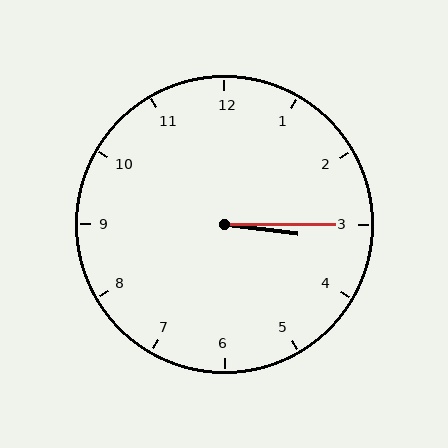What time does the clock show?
3:15.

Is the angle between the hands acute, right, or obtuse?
It is acute.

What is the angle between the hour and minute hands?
Approximately 8 degrees.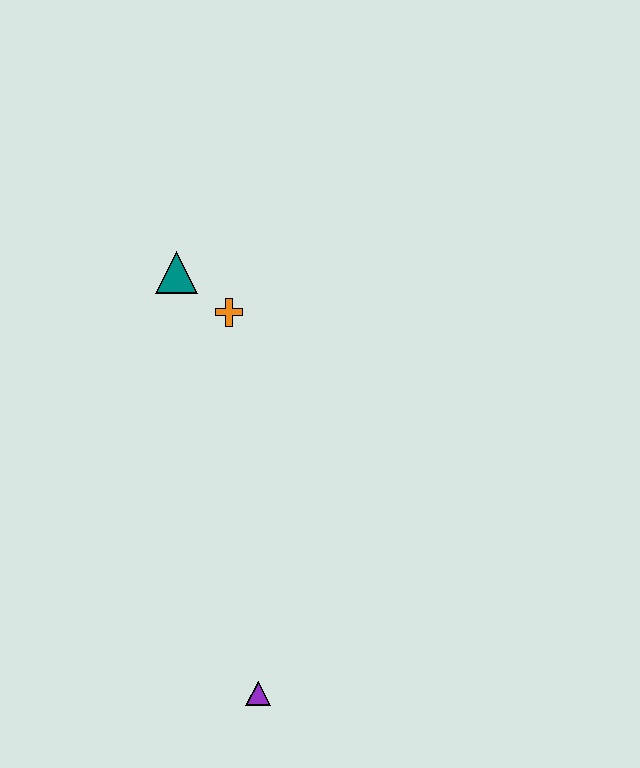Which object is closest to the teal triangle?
The orange cross is closest to the teal triangle.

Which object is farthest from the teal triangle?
The purple triangle is farthest from the teal triangle.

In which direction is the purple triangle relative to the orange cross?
The purple triangle is below the orange cross.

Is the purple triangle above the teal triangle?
No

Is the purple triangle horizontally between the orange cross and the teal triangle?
No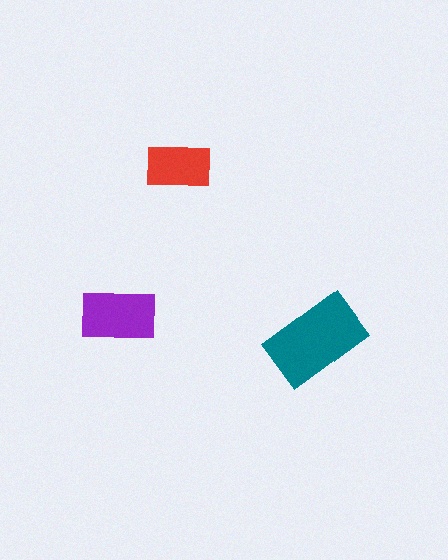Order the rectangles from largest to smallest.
the teal one, the purple one, the red one.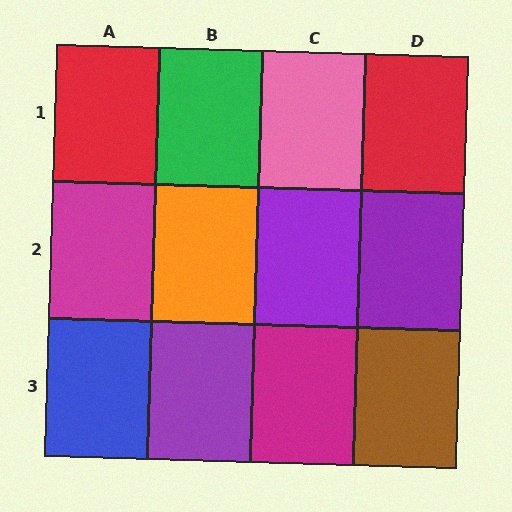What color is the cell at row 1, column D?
Red.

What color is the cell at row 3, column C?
Magenta.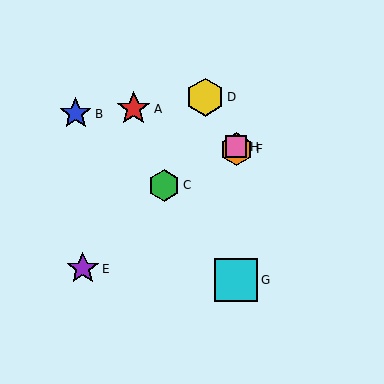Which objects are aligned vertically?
Objects F, G, H are aligned vertically.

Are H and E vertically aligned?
No, H is at x≈236 and E is at x≈83.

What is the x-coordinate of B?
Object B is at x≈76.